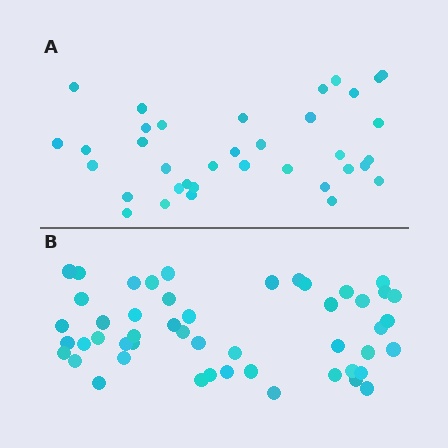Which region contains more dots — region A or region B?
Region B (the bottom region) has more dots.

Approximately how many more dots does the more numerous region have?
Region B has approximately 15 more dots than region A.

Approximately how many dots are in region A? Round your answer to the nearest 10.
About 40 dots. (The exact count is 36, which rounds to 40.)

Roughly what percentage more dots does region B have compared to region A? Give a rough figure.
About 35% more.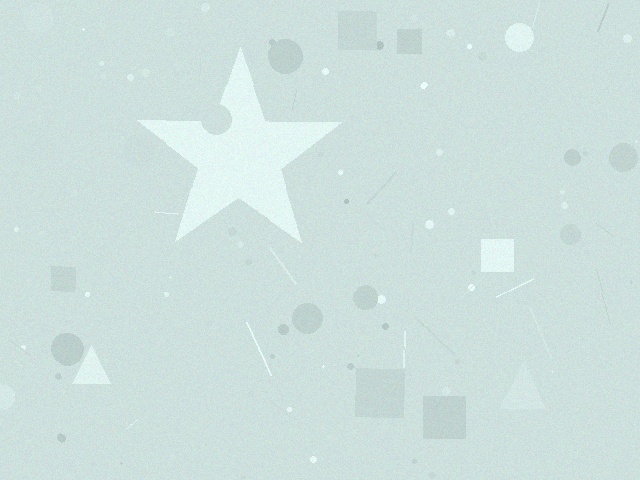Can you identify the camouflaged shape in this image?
The camouflaged shape is a star.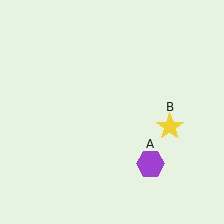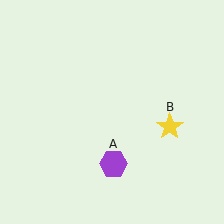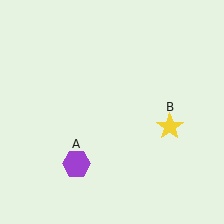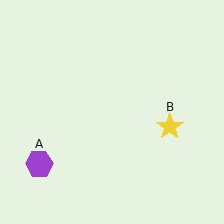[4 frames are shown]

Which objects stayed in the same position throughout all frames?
Yellow star (object B) remained stationary.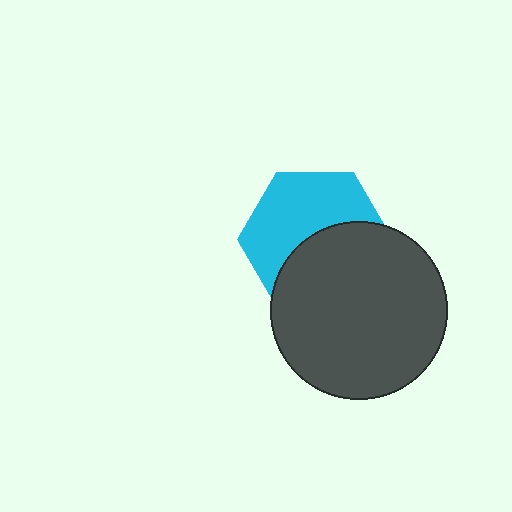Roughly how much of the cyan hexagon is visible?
About half of it is visible (roughly 53%).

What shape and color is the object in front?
The object in front is a dark gray circle.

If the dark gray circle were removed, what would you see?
You would see the complete cyan hexagon.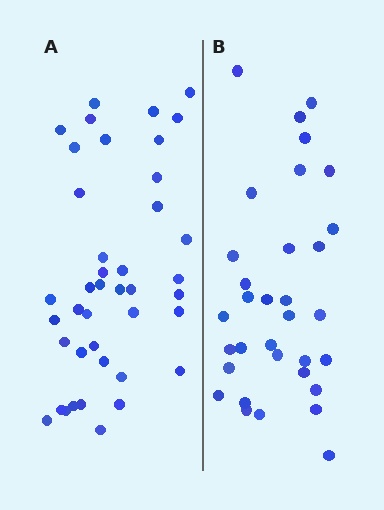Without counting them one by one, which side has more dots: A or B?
Region A (the left region) has more dots.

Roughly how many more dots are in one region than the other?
Region A has roughly 8 or so more dots than region B.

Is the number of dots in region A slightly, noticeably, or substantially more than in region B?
Region A has only slightly more — the two regions are fairly close. The ratio is roughly 1.2 to 1.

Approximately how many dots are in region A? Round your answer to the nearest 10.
About 40 dots. (The exact count is 41, which rounds to 40.)